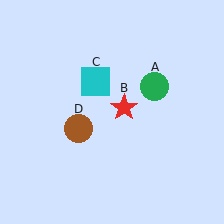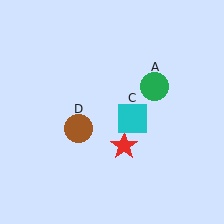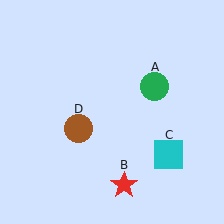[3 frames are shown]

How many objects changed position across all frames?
2 objects changed position: red star (object B), cyan square (object C).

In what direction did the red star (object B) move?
The red star (object B) moved down.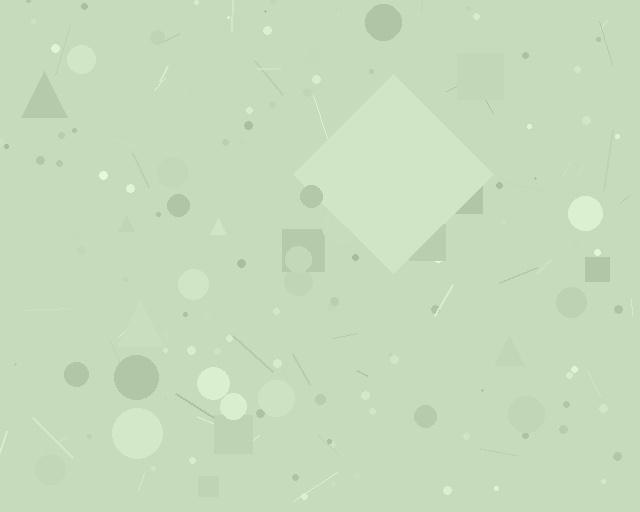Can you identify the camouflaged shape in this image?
The camouflaged shape is a diamond.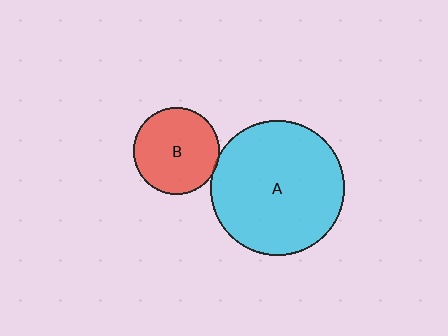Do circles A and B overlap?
Yes.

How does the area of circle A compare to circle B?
Approximately 2.4 times.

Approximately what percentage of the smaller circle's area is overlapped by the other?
Approximately 5%.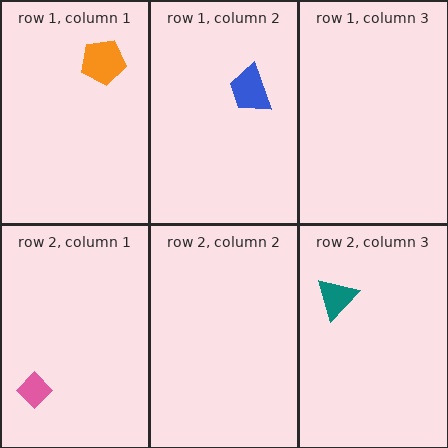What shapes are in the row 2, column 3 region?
The teal triangle.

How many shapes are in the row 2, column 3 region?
1.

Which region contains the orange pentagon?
The row 1, column 1 region.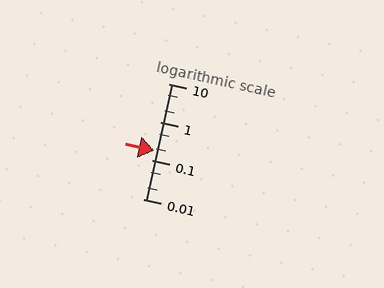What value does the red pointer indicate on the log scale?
The pointer indicates approximately 0.18.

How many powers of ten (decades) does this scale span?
The scale spans 3 decades, from 0.01 to 10.